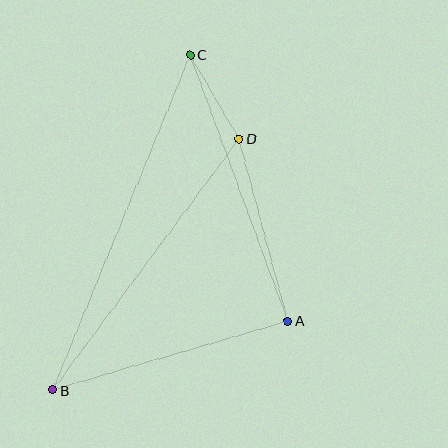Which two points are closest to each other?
Points C and D are closest to each other.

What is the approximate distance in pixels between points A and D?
The distance between A and D is approximately 188 pixels.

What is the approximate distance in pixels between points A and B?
The distance between A and B is approximately 245 pixels.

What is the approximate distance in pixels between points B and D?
The distance between B and D is approximately 313 pixels.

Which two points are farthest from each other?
Points B and C are farthest from each other.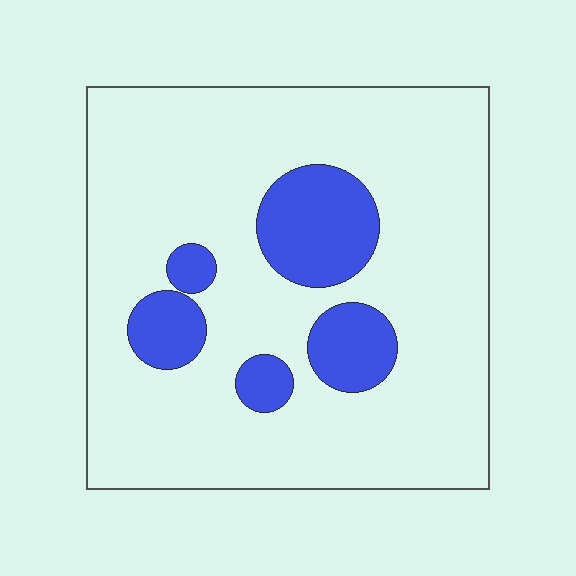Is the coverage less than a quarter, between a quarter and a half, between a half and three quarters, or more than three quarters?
Less than a quarter.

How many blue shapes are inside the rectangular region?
5.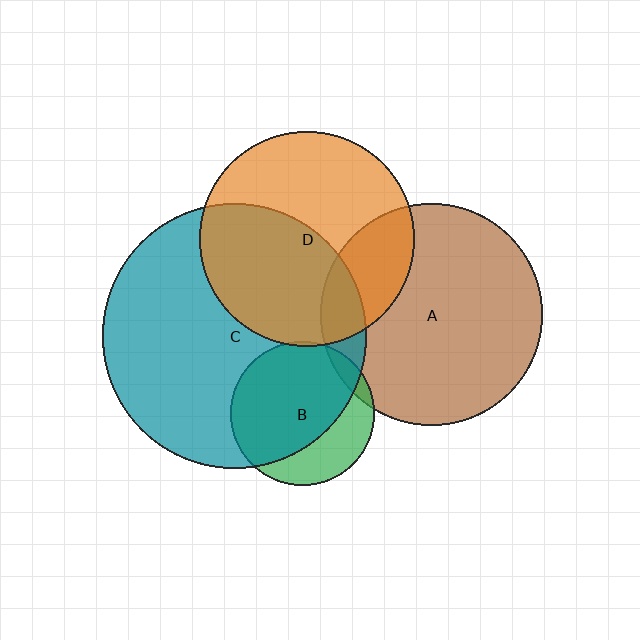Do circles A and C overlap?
Yes.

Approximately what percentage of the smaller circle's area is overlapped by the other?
Approximately 10%.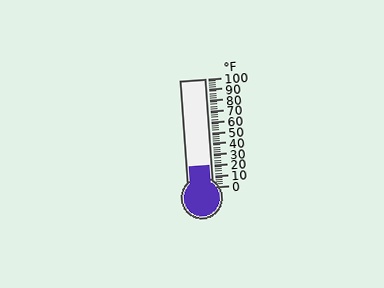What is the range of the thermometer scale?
The thermometer scale ranges from 0°F to 100°F.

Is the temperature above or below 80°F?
The temperature is below 80°F.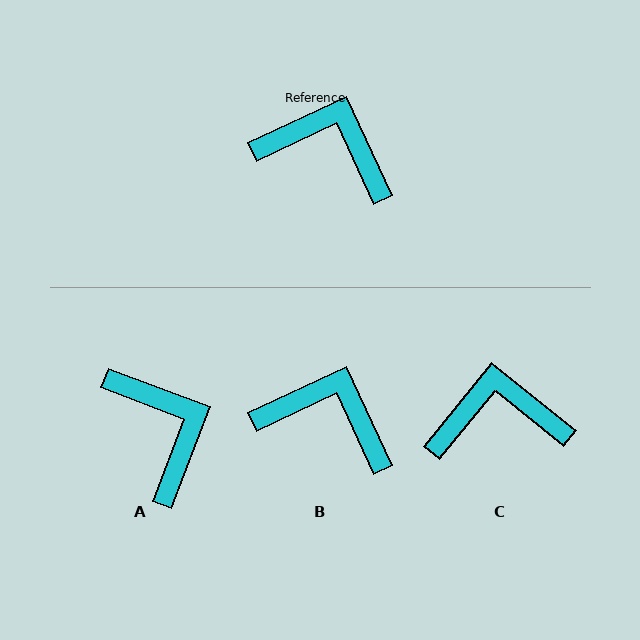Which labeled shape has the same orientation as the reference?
B.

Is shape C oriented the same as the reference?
No, it is off by about 26 degrees.